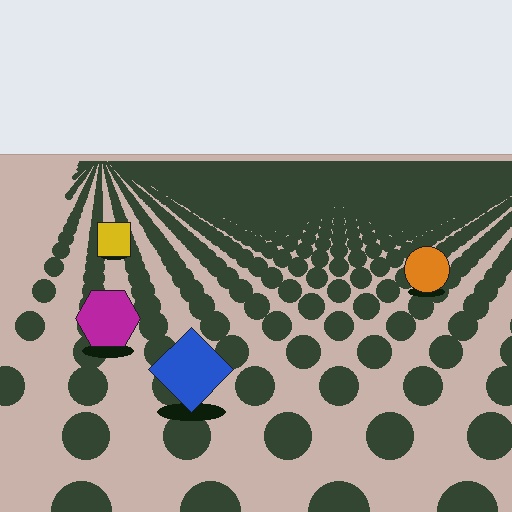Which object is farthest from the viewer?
The yellow square is farthest from the viewer. It appears smaller and the ground texture around it is denser.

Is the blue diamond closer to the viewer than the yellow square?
Yes. The blue diamond is closer — you can tell from the texture gradient: the ground texture is coarser near it.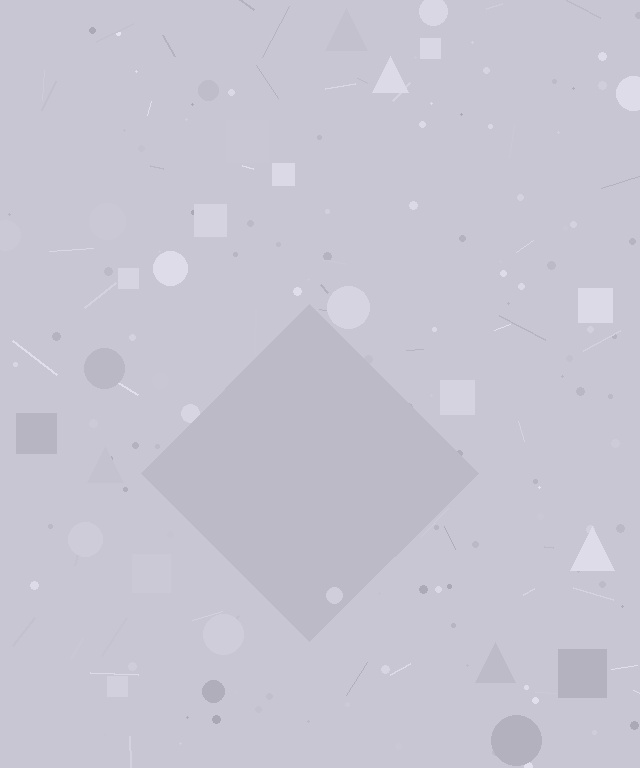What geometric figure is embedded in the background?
A diamond is embedded in the background.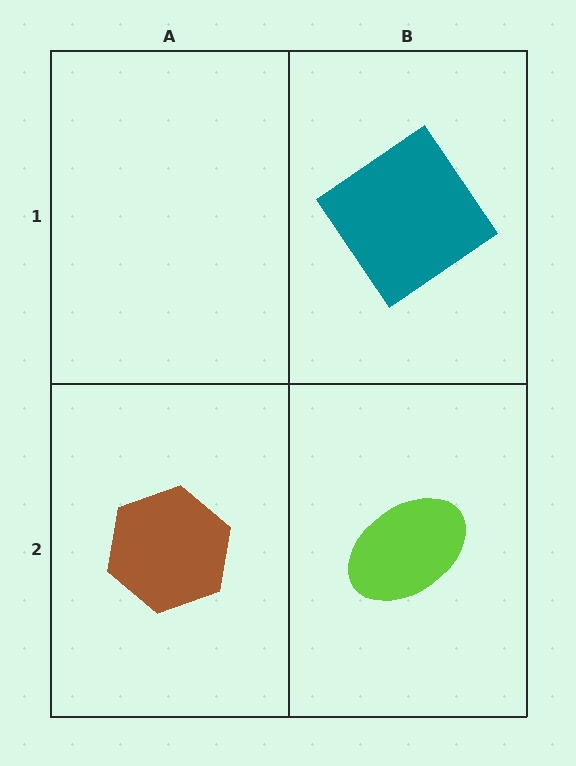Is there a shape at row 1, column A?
No, that cell is empty.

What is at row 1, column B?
A teal diamond.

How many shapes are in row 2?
2 shapes.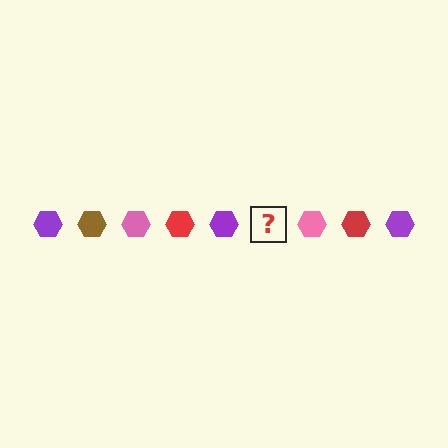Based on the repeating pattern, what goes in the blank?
The blank should be a brown hexagon.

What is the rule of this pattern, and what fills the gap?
The rule is that the pattern cycles through purple, brown, pink, red hexagons. The gap should be filled with a brown hexagon.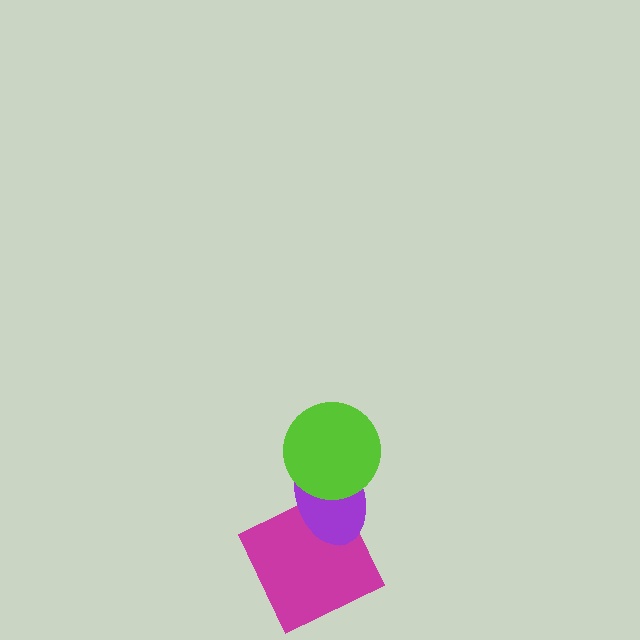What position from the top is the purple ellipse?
The purple ellipse is 2nd from the top.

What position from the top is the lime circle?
The lime circle is 1st from the top.